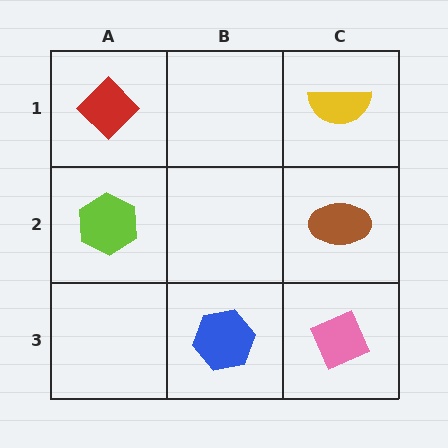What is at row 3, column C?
A pink diamond.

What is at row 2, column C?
A brown ellipse.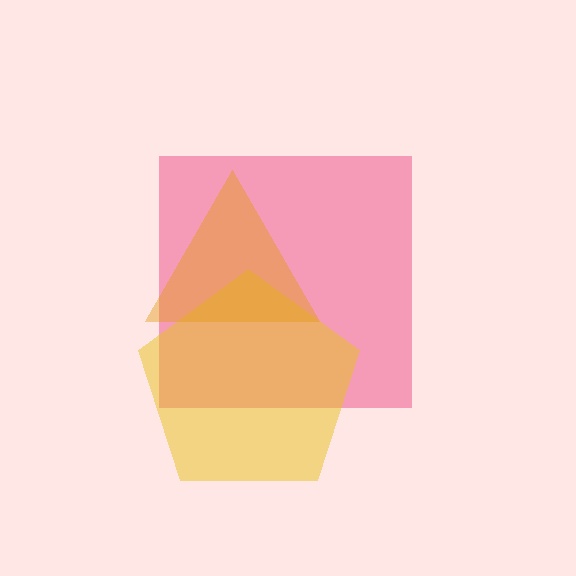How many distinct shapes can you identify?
There are 3 distinct shapes: a pink square, a yellow pentagon, an orange triangle.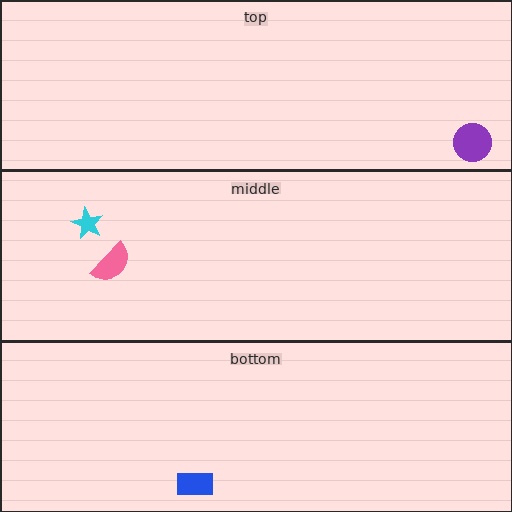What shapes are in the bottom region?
The blue rectangle.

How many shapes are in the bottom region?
1.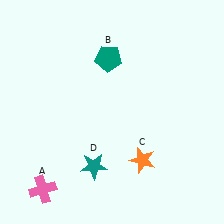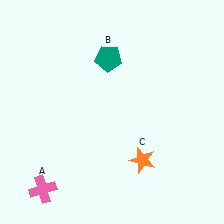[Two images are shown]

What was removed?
The teal star (D) was removed in Image 2.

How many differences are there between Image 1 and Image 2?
There is 1 difference between the two images.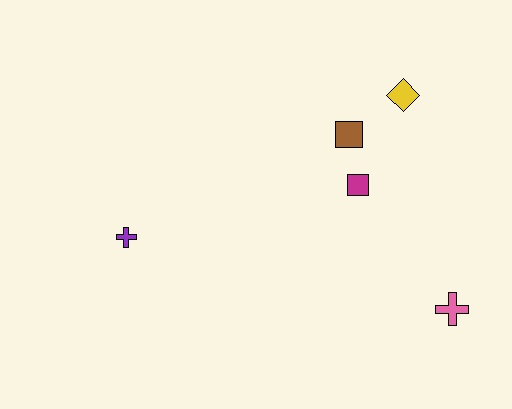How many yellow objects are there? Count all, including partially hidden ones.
There is 1 yellow object.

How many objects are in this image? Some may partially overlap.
There are 5 objects.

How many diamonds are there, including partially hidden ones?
There is 1 diamond.